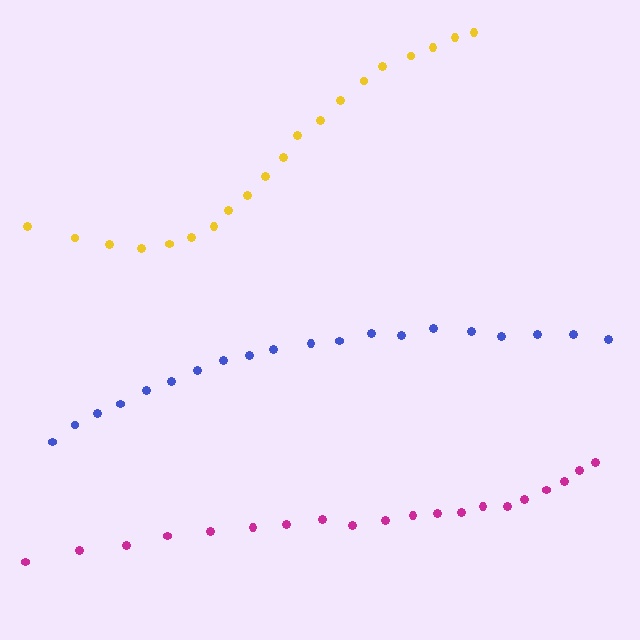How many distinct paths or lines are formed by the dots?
There are 3 distinct paths.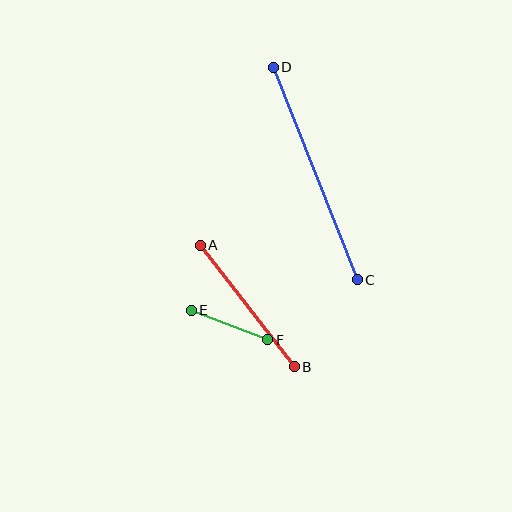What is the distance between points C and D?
The distance is approximately 228 pixels.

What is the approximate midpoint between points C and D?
The midpoint is at approximately (315, 174) pixels.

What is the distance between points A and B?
The distance is approximately 153 pixels.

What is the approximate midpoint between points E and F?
The midpoint is at approximately (230, 325) pixels.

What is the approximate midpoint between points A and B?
The midpoint is at approximately (247, 306) pixels.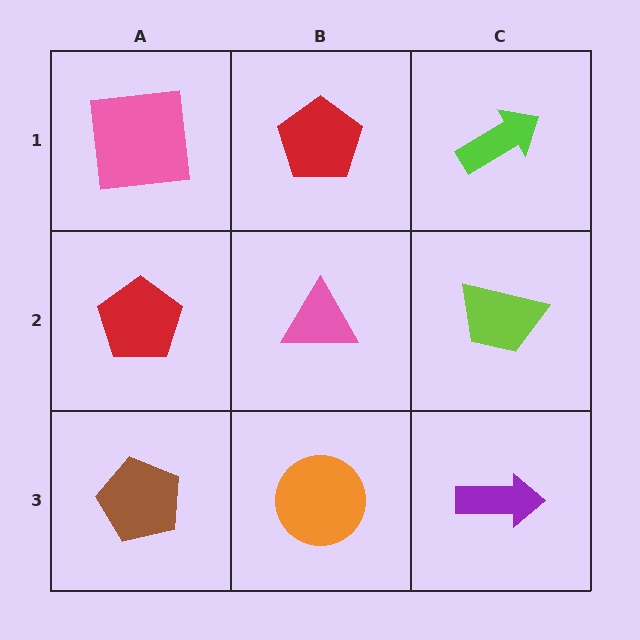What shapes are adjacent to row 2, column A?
A pink square (row 1, column A), a brown pentagon (row 3, column A), a pink triangle (row 2, column B).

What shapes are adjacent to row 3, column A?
A red pentagon (row 2, column A), an orange circle (row 3, column B).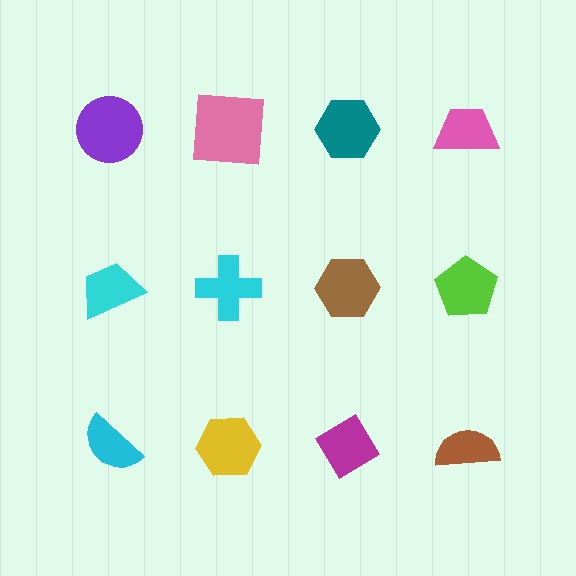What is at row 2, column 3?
A brown hexagon.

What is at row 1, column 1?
A purple circle.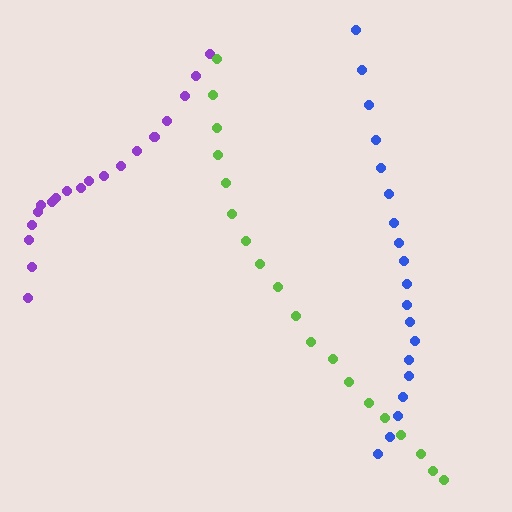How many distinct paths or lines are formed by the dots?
There are 3 distinct paths.